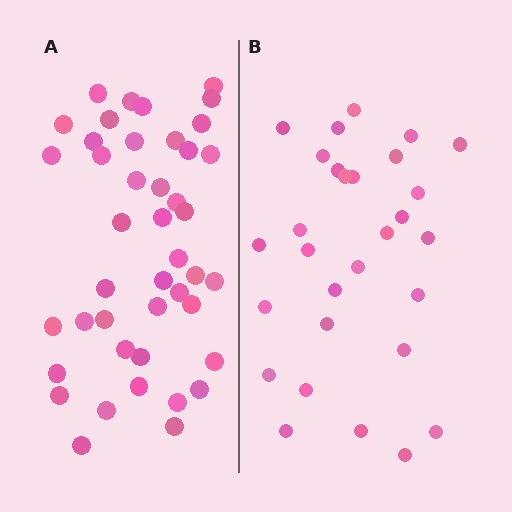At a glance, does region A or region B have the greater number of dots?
Region A (the left region) has more dots.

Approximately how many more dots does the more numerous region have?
Region A has approximately 15 more dots than region B.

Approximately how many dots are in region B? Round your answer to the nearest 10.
About 30 dots. (The exact count is 29, which rounds to 30.)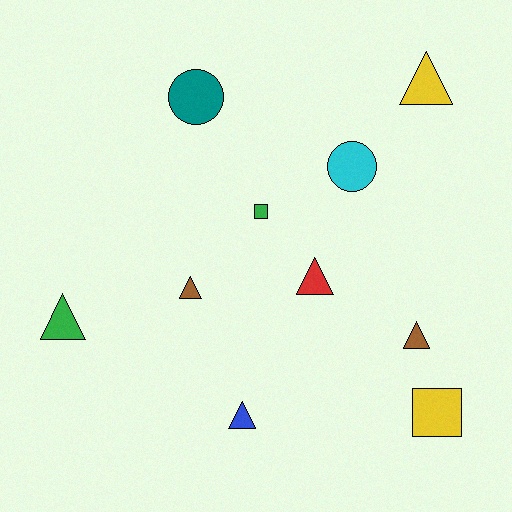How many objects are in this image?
There are 10 objects.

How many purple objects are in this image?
There are no purple objects.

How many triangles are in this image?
There are 6 triangles.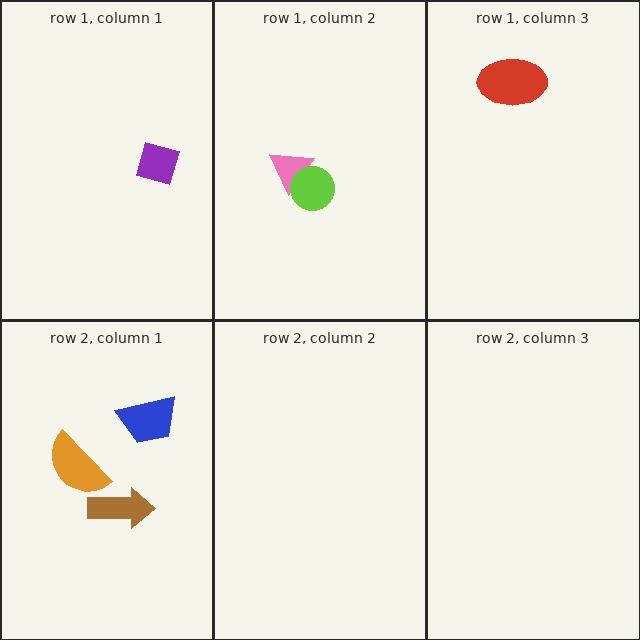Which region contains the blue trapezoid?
The row 2, column 1 region.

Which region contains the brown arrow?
The row 2, column 1 region.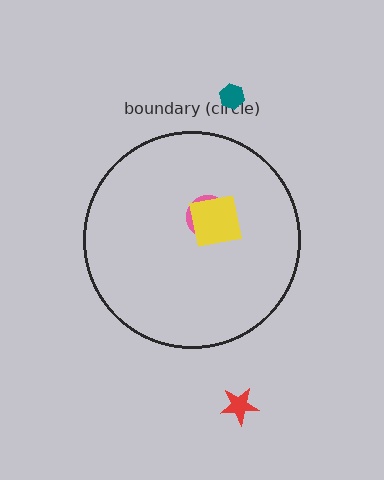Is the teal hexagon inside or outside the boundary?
Outside.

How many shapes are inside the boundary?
2 inside, 2 outside.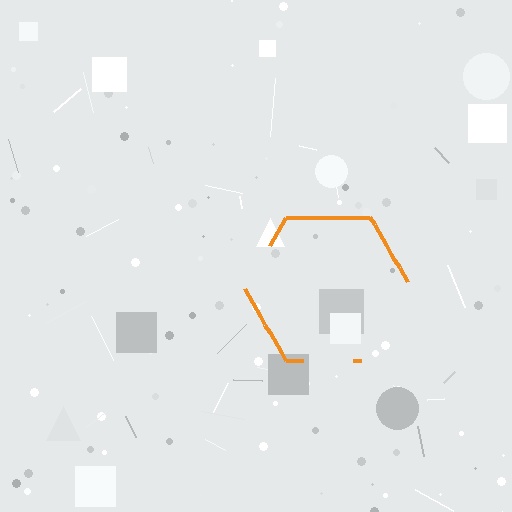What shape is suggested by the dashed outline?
The dashed outline suggests a hexagon.